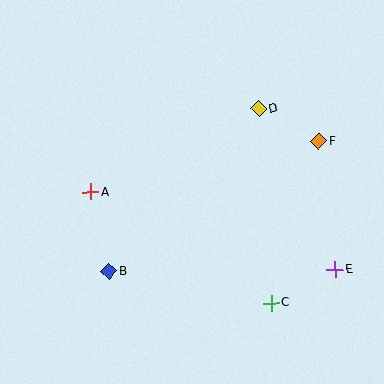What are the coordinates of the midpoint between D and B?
The midpoint between D and B is at (184, 190).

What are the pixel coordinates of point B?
Point B is at (109, 272).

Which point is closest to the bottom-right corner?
Point E is closest to the bottom-right corner.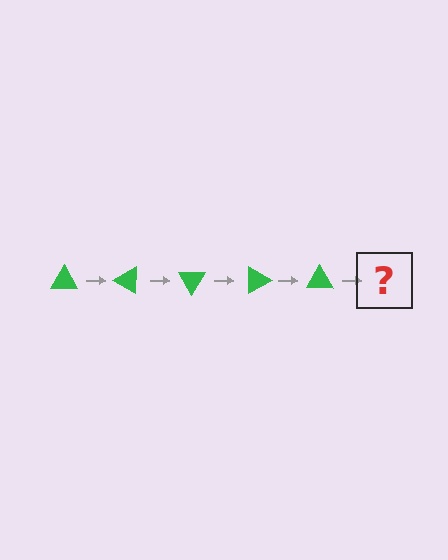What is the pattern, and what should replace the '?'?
The pattern is that the triangle rotates 30 degrees each step. The '?' should be a green triangle rotated 150 degrees.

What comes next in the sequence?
The next element should be a green triangle rotated 150 degrees.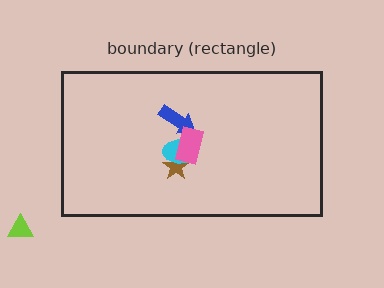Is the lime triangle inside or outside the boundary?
Outside.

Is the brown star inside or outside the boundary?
Inside.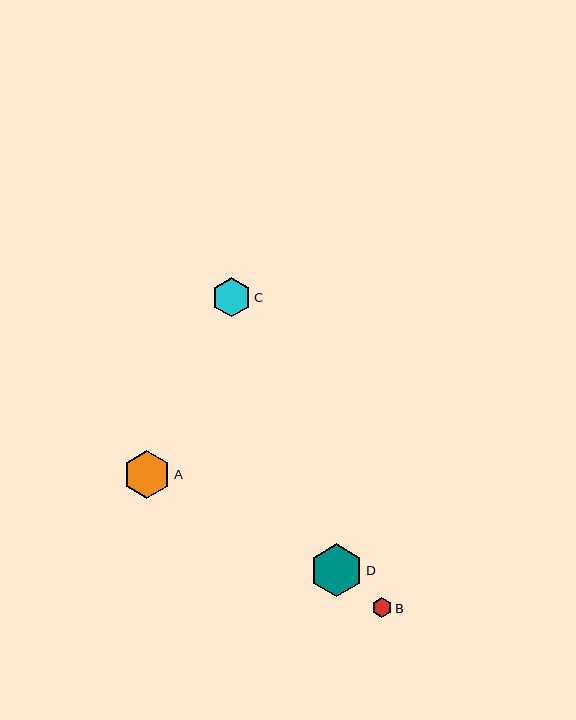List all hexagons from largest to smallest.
From largest to smallest: D, A, C, B.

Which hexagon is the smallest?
Hexagon B is the smallest with a size of approximately 20 pixels.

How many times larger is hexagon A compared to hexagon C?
Hexagon A is approximately 1.2 times the size of hexagon C.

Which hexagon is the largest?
Hexagon D is the largest with a size of approximately 53 pixels.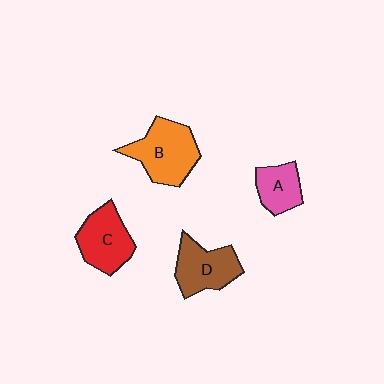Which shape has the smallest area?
Shape A (pink).